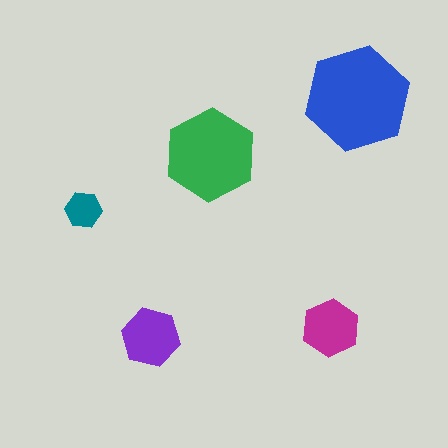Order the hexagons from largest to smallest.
the blue one, the green one, the purple one, the magenta one, the teal one.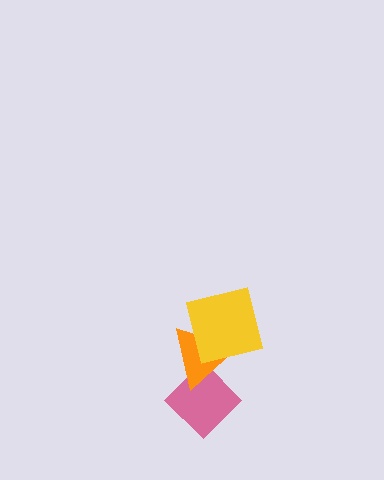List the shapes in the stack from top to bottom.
From top to bottom: the yellow square, the orange triangle, the pink diamond.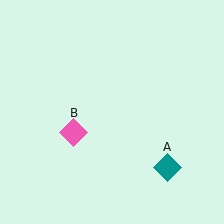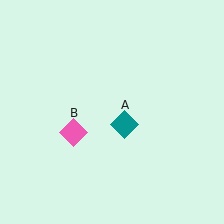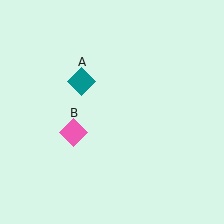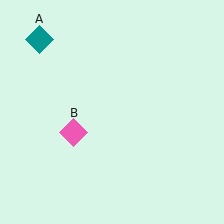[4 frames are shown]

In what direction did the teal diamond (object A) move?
The teal diamond (object A) moved up and to the left.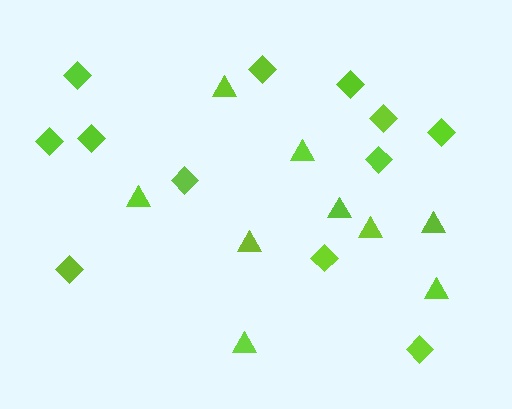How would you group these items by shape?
There are 2 groups: one group of diamonds (12) and one group of triangles (9).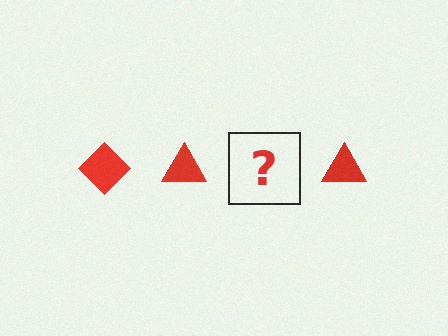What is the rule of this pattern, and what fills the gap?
The rule is that the pattern cycles through diamond, triangle shapes in red. The gap should be filled with a red diamond.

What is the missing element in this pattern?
The missing element is a red diamond.